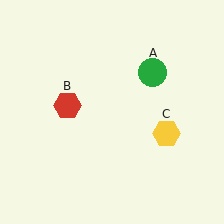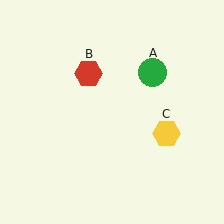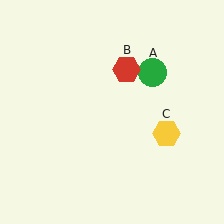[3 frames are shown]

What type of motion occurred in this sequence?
The red hexagon (object B) rotated clockwise around the center of the scene.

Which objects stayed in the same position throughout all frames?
Green circle (object A) and yellow hexagon (object C) remained stationary.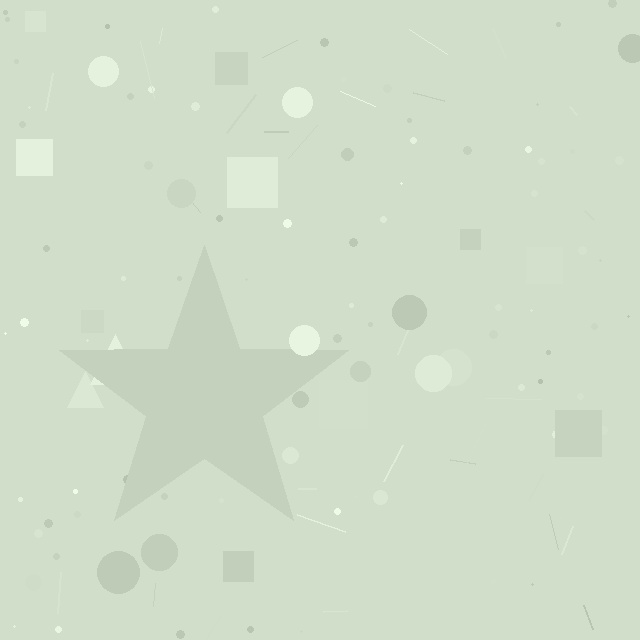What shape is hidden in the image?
A star is hidden in the image.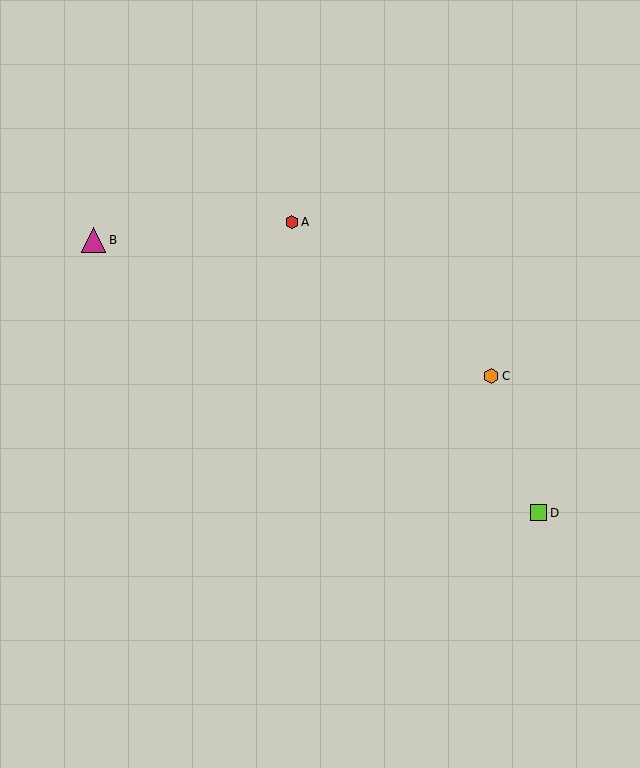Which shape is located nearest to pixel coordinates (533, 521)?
The lime square (labeled D) at (539, 513) is nearest to that location.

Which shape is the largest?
The magenta triangle (labeled B) is the largest.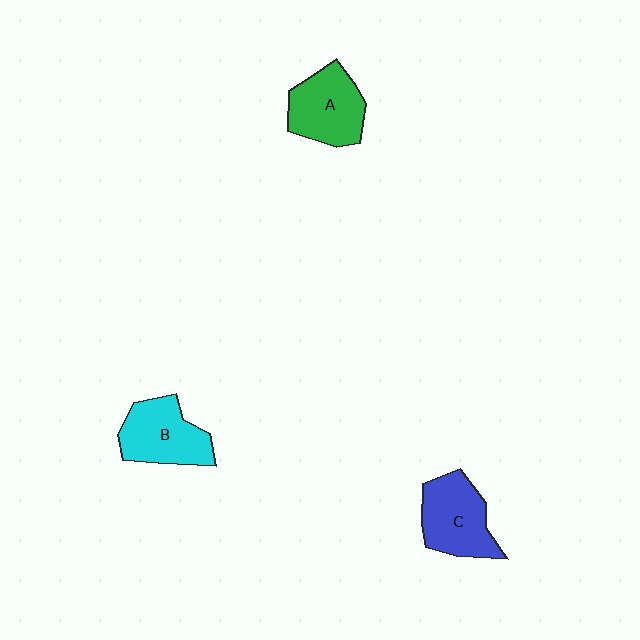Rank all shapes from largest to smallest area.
From largest to smallest: C (blue), A (green), B (cyan).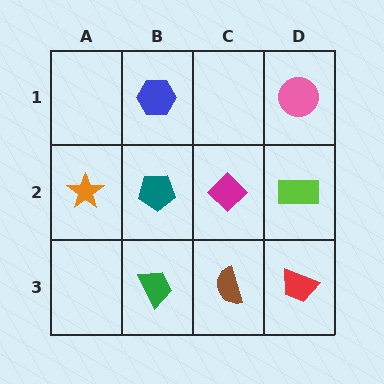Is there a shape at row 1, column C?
No, that cell is empty.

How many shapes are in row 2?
4 shapes.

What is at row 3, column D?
A red trapezoid.